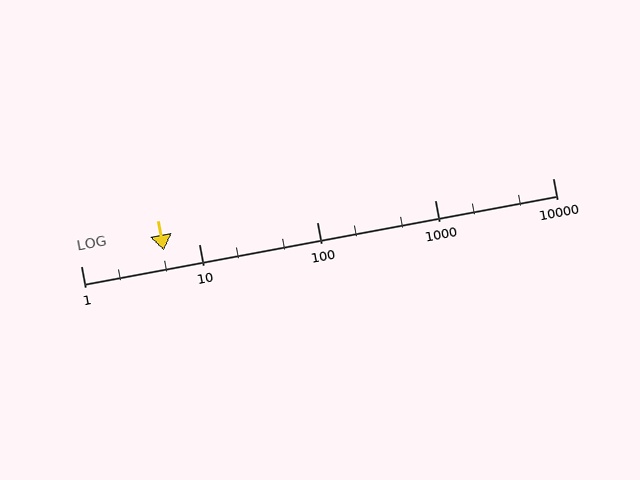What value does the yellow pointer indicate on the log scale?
The pointer indicates approximately 5.1.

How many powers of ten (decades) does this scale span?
The scale spans 4 decades, from 1 to 10000.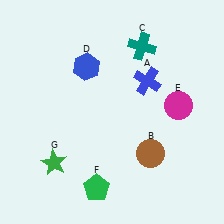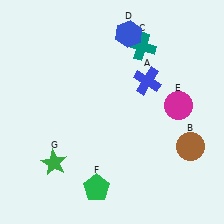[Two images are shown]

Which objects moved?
The objects that moved are: the brown circle (B), the blue hexagon (D).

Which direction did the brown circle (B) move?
The brown circle (B) moved right.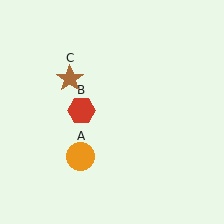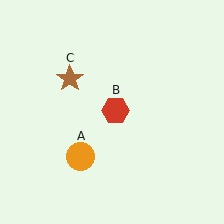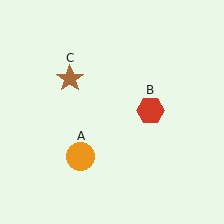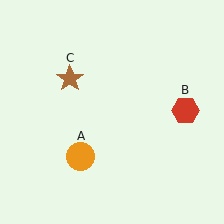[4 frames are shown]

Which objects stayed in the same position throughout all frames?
Orange circle (object A) and brown star (object C) remained stationary.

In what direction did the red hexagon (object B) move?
The red hexagon (object B) moved right.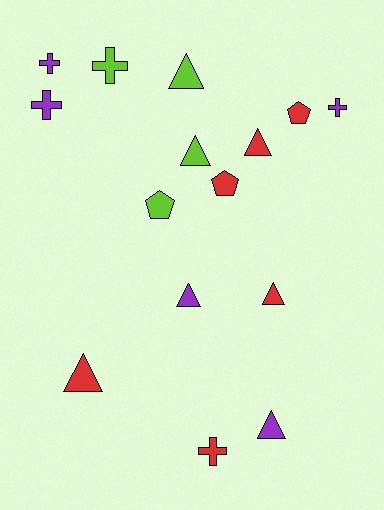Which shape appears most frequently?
Triangle, with 7 objects.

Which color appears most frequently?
Red, with 6 objects.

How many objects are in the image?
There are 15 objects.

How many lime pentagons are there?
There is 1 lime pentagon.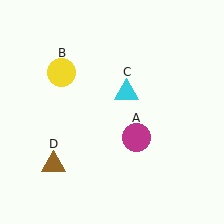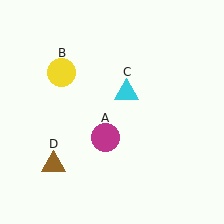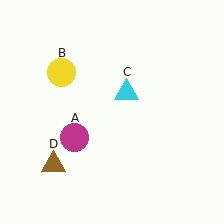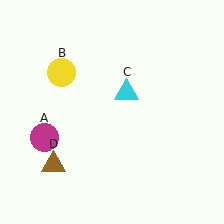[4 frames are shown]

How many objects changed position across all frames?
1 object changed position: magenta circle (object A).